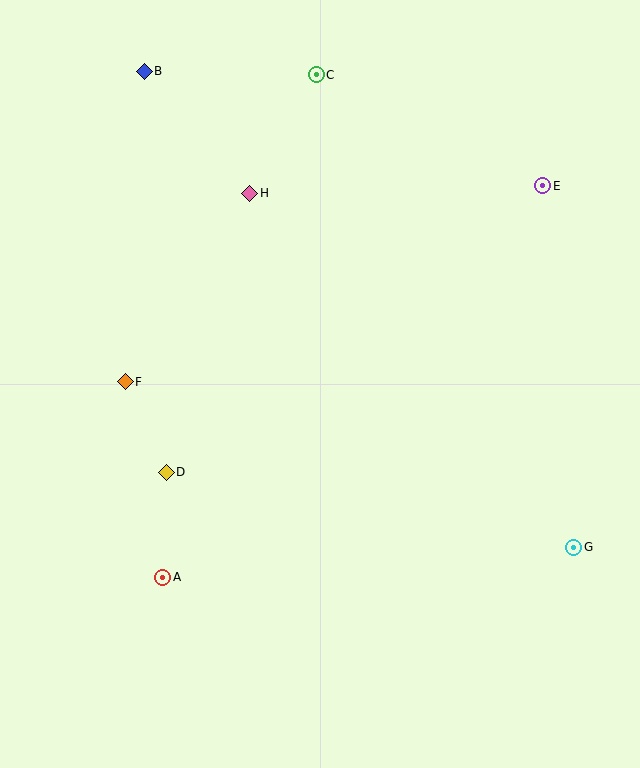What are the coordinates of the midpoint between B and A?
The midpoint between B and A is at (153, 324).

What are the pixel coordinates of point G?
Point G is at (574, 547).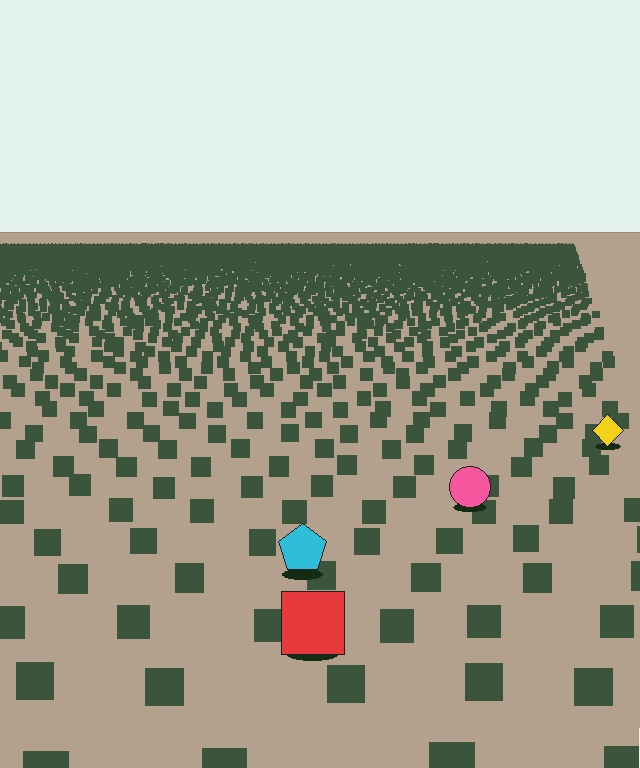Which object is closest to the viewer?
The red square is closest. The texture marks near it are larger and more spread out.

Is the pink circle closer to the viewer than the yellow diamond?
Yes. The pink circle is closer — you can tell from the texture gradient: the ground texture is coarser near it.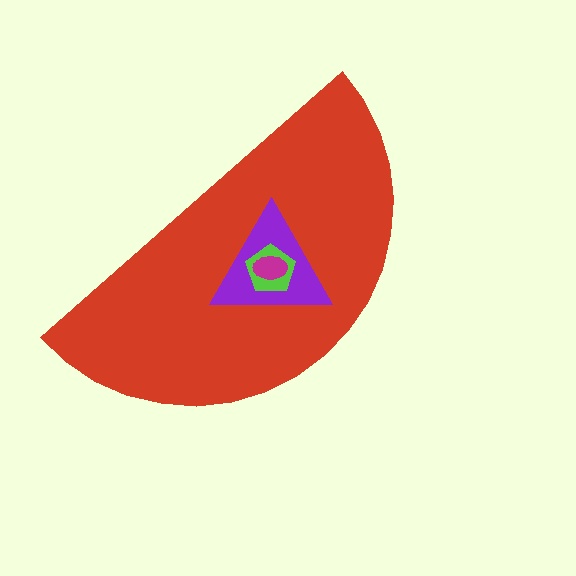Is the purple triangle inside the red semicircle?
Yes.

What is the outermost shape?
The red semicircle.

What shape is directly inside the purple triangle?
The lime pentagon.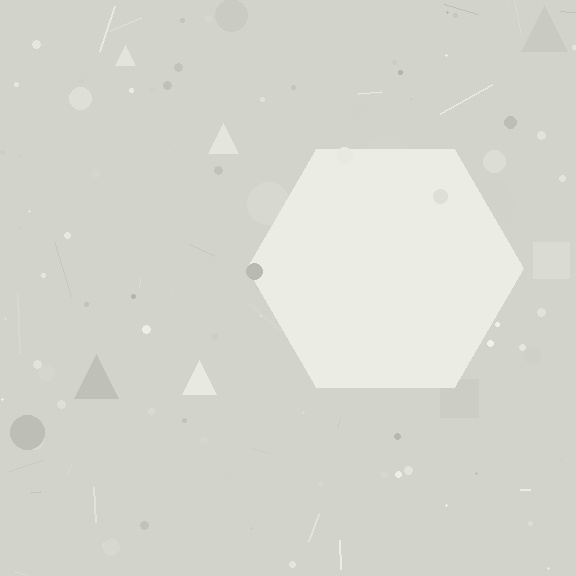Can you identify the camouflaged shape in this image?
The camouflaged shape is a hexagon.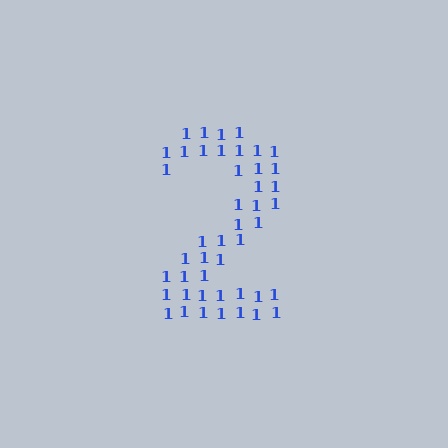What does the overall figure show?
The overall figure shows the digit 2.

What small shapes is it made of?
It is made of small digit 1's.